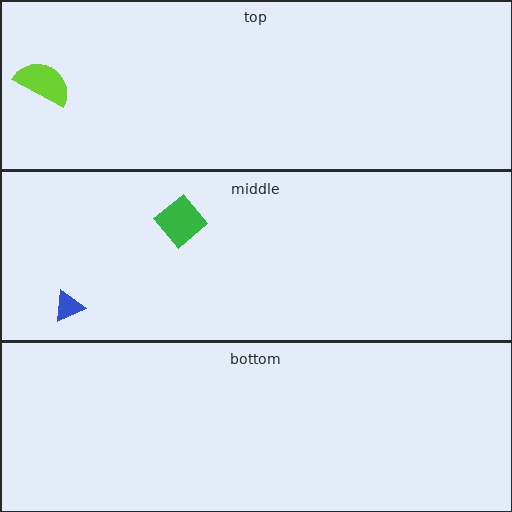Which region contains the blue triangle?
The middle region.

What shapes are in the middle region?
The green diamond, the blue triangle.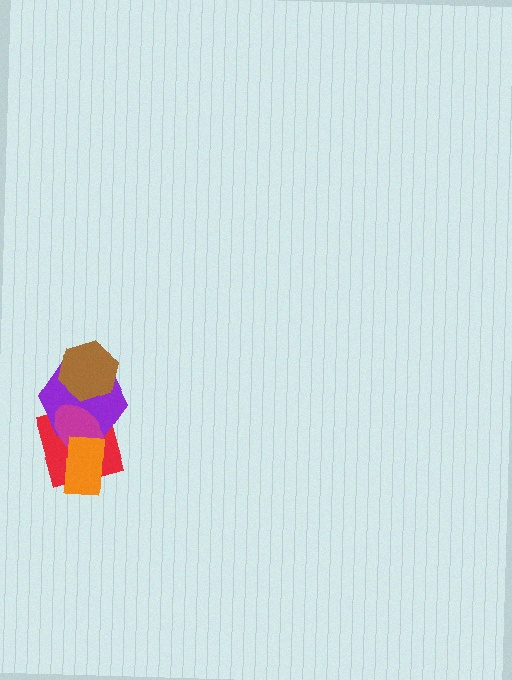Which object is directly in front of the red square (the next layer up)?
The purple hexagon is directly in front of the red square.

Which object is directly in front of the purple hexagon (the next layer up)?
The magenta ellipse is directly in front of the purple hexagon.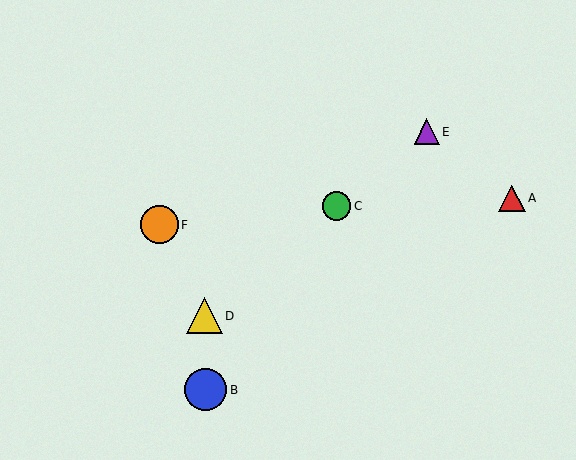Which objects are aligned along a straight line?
Objects C, D, E are aligned along a straight line.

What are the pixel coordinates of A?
Object A is at (512, 198).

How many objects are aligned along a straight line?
3 objects (C, D, E) are aligned along a straight line.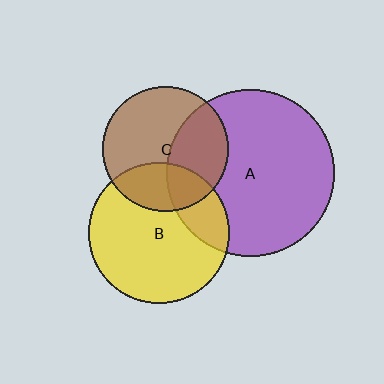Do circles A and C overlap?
Yes.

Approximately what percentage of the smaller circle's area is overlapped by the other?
Approximately 40%.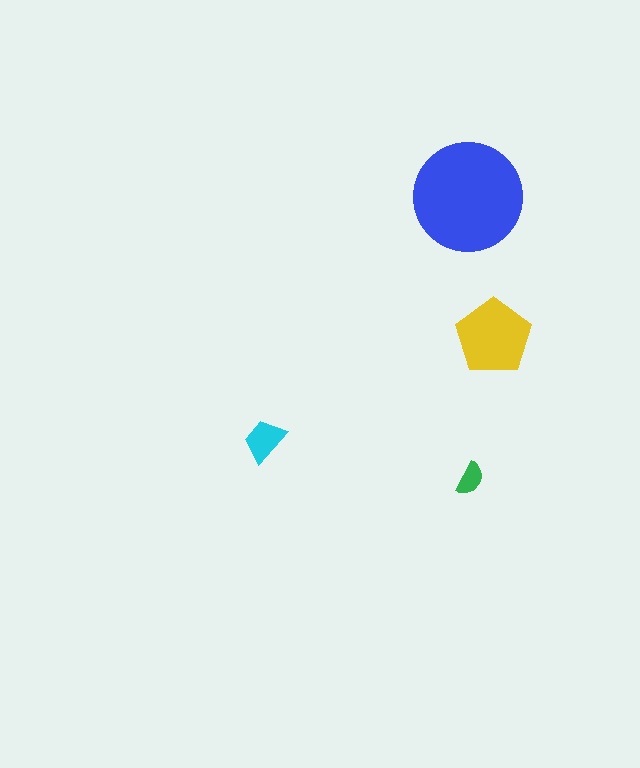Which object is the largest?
The blue circle.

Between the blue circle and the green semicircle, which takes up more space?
The blue circle.